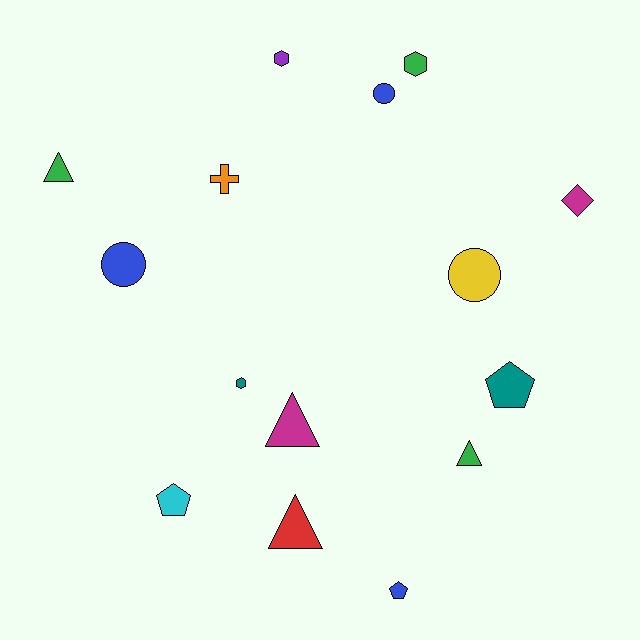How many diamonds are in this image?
There is 1 diamond.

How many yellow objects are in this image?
There is 1 yellow object.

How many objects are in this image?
There are 15 objects.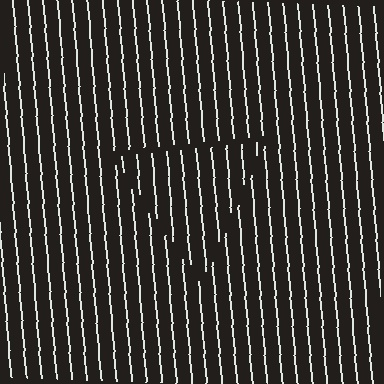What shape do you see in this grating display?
An illusory triangle. The interior of the shape contains the same grating, shifted by half a period — the contour is defined by the phase discontinuity where line-ends from the inner and outer gratings abut.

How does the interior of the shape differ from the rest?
The interior of the shape contains the same grating, shifted by half a period — the contour is defined by the phase discontinuity where line-ends from the inner and outer gratings abut.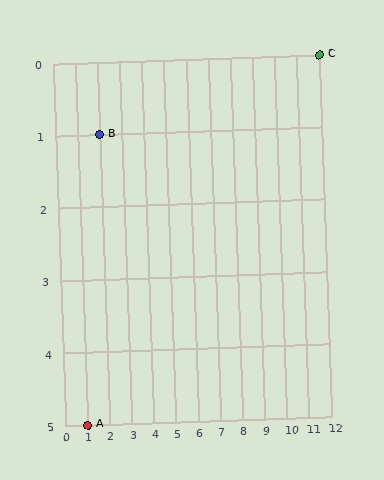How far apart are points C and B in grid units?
Points C and B are 10 columns and 1 row apart (about 10.0 grid units diagonally).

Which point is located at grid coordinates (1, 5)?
Point A is at (1, 5).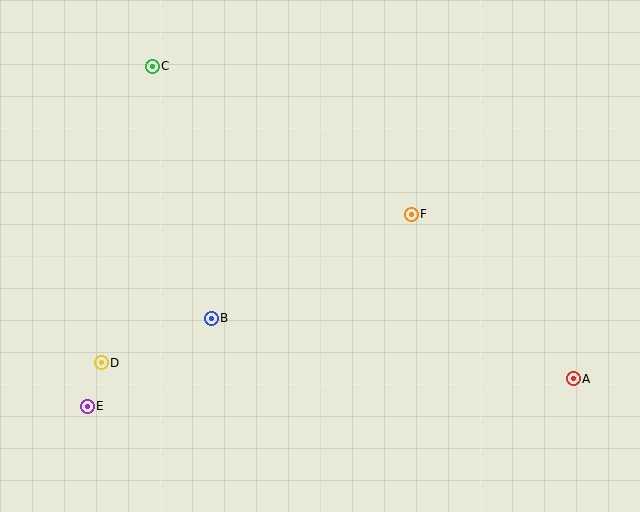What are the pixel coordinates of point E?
Point E is at (87, 406).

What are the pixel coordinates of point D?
Point D is at (101, 363).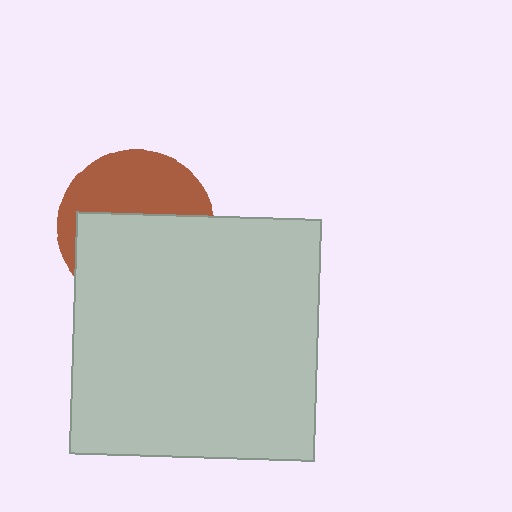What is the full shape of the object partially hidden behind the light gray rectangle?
The partially hidden object is a brown circle.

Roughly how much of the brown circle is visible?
A small part of it is visible (roughly 44%).